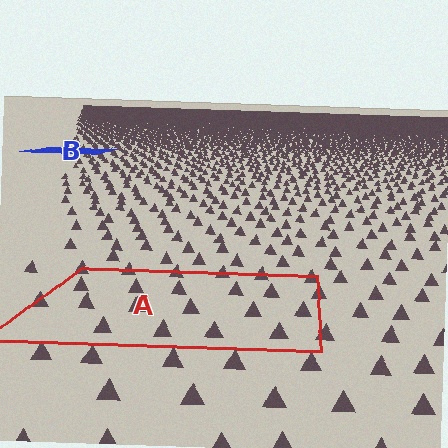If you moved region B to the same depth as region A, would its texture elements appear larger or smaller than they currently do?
They would appear larger. At a closer depth, the same texture elements are projected at a bigger on-screen size.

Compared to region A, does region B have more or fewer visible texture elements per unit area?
Region B has more texture elements per unit area — they are packed more densely because it is farther away.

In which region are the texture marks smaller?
The texture marks are smaller in region B, because it is farther away.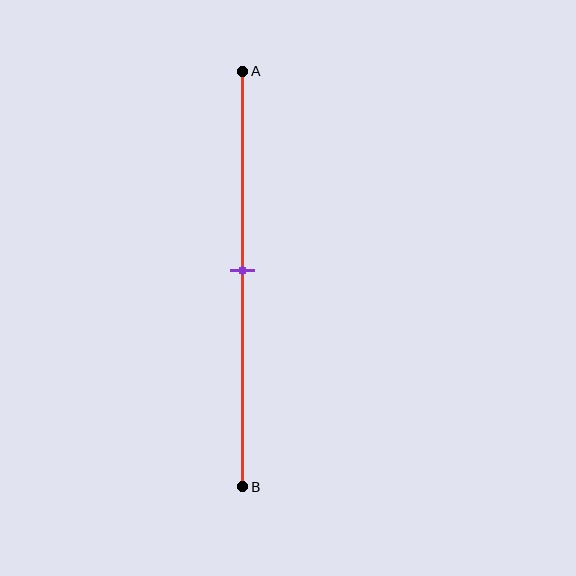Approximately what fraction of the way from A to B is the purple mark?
The purple mark is approximately 50% of the way from A to B.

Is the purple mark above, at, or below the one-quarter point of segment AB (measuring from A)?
The purple mark is below the one-quarter point of segment AB.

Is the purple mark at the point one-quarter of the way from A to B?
No, the mark is at about 50% from A, not at the 25% one-quarter point.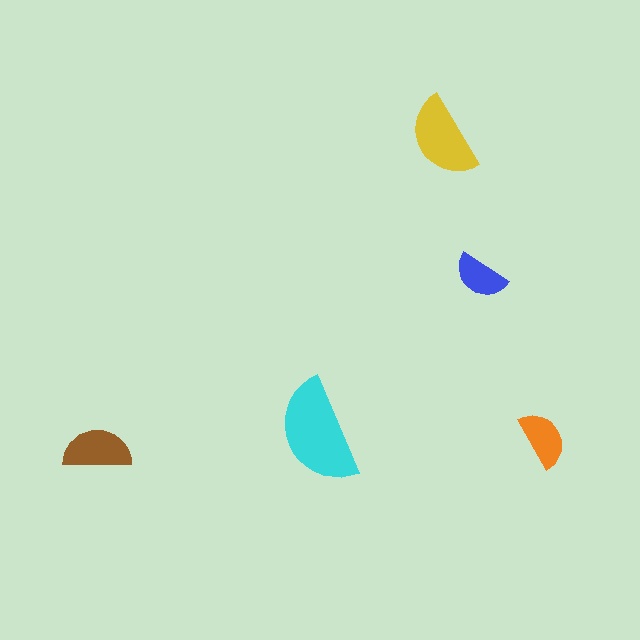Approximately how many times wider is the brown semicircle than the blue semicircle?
About 1.5 times wider.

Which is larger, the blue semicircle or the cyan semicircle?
The cyan one.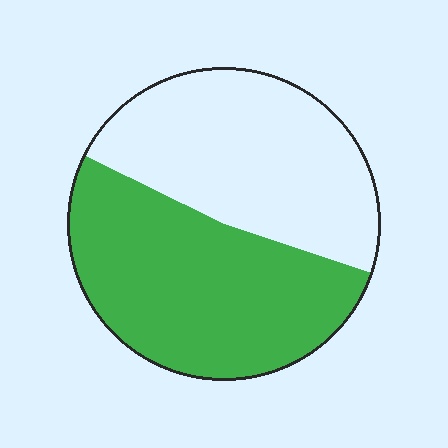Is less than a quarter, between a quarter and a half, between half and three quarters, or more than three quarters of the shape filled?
Between half and three quarters.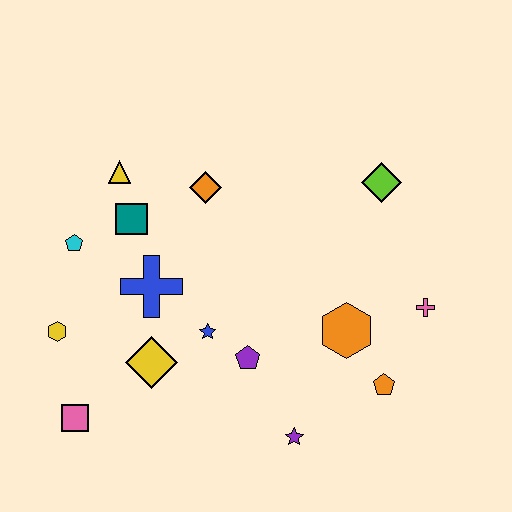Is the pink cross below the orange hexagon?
No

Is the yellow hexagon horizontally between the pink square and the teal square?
No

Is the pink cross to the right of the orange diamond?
Yes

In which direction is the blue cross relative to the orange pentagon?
The blue cross is to the left of the orange pentagon.